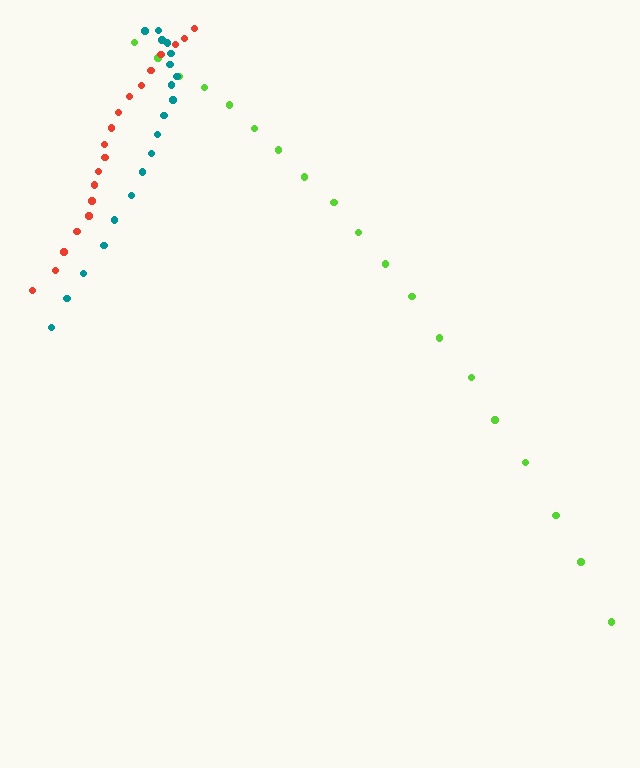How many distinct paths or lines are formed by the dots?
There are 3 distinct paths.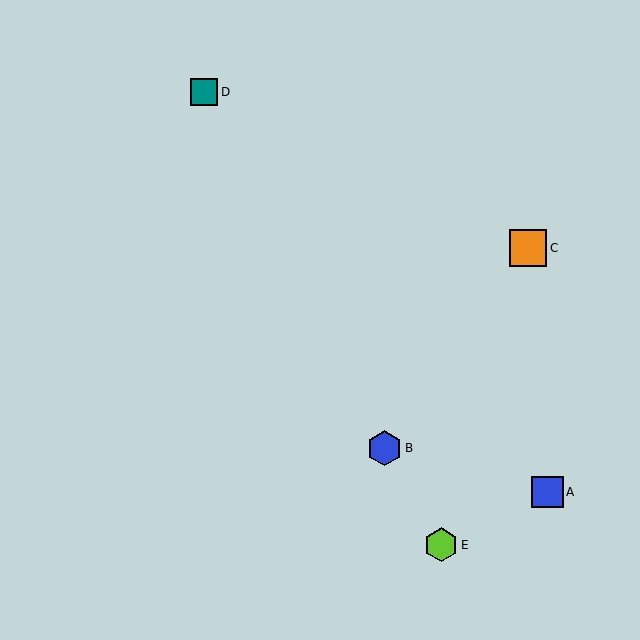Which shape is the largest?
The orange square (labeled C) is the largest.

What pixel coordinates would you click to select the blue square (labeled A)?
Click at (548, 492) to select the blue square A.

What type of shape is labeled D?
Shape D is a teal square.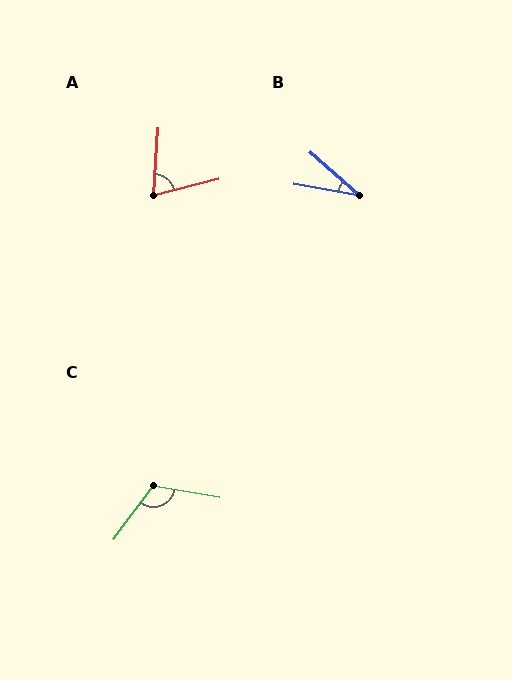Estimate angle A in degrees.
Approximately 72 degrees.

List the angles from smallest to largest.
B (32°), A (72°), C (116°).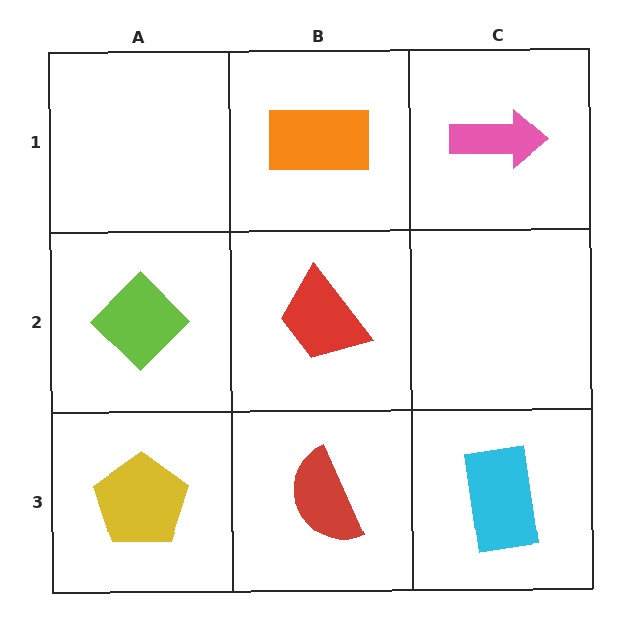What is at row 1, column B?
An orange rectangle.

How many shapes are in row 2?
2 shapes.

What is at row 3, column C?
A cyan rectangle.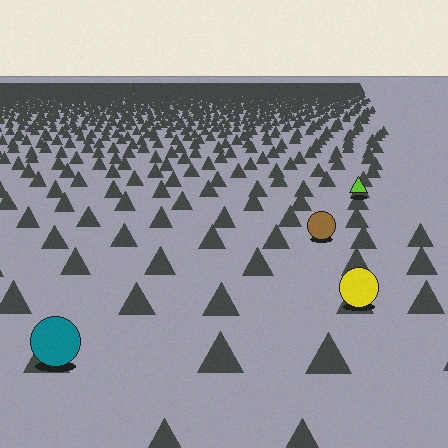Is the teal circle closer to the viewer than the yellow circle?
Yes. The teal circle is closer — you can tell from the texture gradient: the ground texture is coarser near it.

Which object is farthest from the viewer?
The lime triangle is farthest from the viewer. It appears smaller and the ground texture around it is denser.